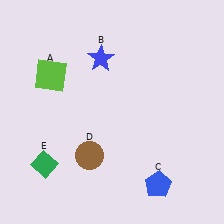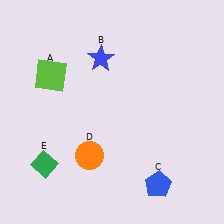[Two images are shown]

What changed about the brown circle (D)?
In Image 1, D is brown. In Image 2, it changed to orange.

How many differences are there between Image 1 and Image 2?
There is 1 difference between the two images.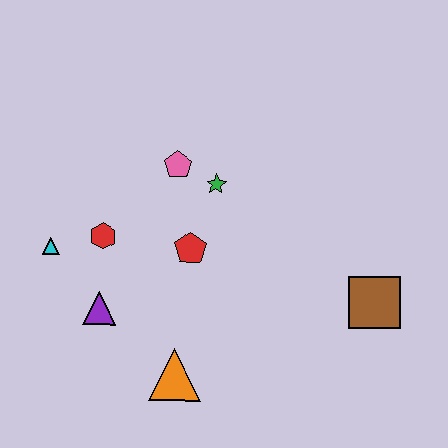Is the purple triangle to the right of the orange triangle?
No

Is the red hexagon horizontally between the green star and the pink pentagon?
No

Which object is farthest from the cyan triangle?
The brown square is farthest from the cyan triangle.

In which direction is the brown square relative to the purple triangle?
The brown square is to the right of the purple triangle.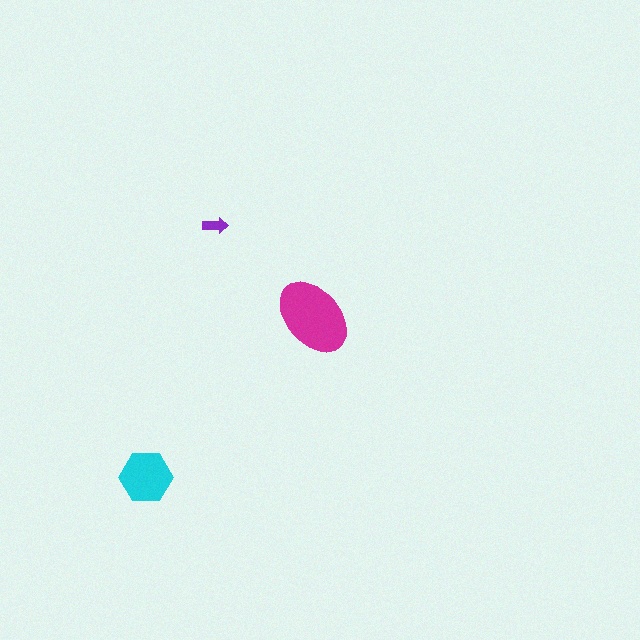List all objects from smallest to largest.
The purple arrow, the cyan hexagon, the magenta ellipse.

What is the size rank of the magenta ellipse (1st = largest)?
1st.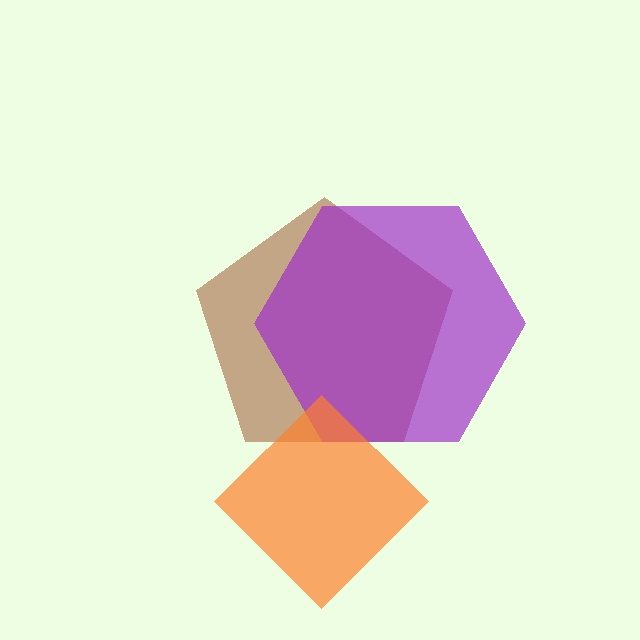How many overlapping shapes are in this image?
There are 3 overlapping shapes in the image.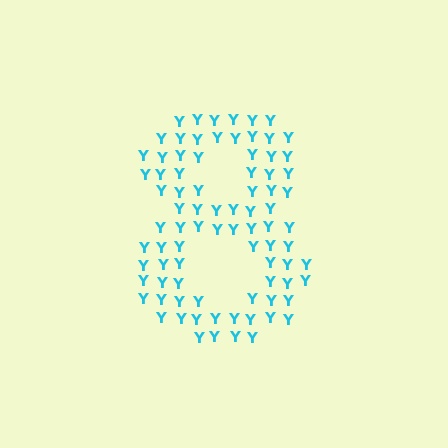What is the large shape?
The large shape is the digit 8.